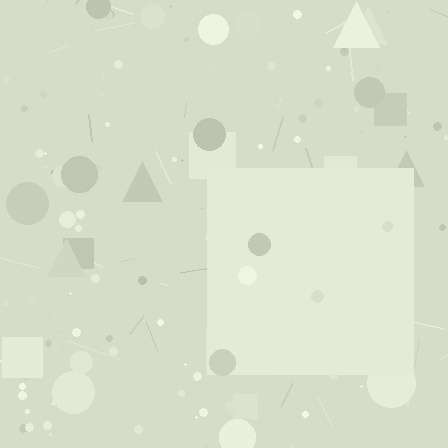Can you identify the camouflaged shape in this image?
The camouflaged shape is a square.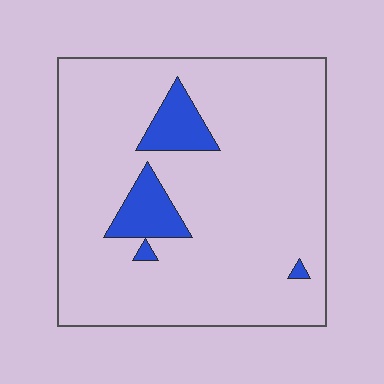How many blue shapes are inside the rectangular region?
4.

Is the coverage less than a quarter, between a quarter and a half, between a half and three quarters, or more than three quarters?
Less than a quarter.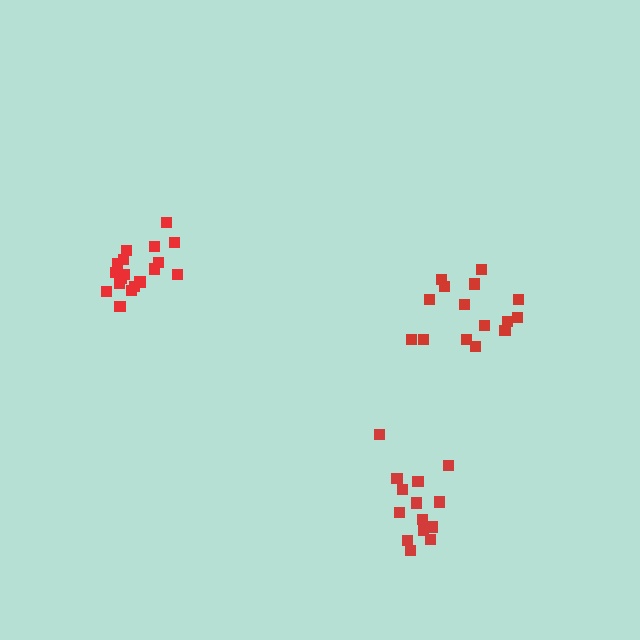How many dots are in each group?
Group 1: 14 dots, Group 2: 15 dots, Group 3: 18 dots (47 total).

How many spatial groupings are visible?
There are 3 spatial groupings.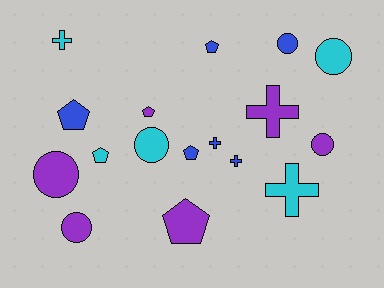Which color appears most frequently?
Blue, with 6 objects.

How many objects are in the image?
There are 17 objects.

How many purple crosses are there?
There is 1 purple cross.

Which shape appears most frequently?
Circle, with 6 objects.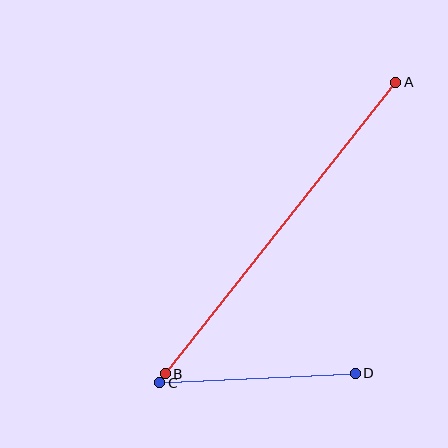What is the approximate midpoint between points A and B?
The midpoint is at approximately (280, 228) pixels.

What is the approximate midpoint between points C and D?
The midpoint is at approximately (257, 378) pixels.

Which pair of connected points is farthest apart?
Points A and B are farthest apart.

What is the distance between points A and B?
The distance is approximately 372 pixels.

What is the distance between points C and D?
The distance is approximately 196 pixels.